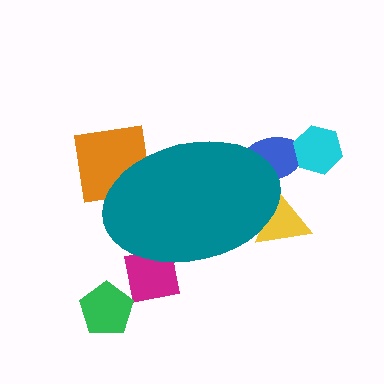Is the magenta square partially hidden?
Yes, the magenta square is partially hidden behind the teal ellipse.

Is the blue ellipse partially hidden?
Yes, the blue ellipse is partially hidden behind the teal ellipse.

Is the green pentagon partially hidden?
No, the green pentagon is fully visible.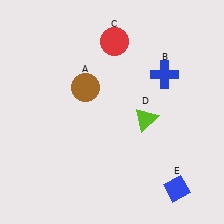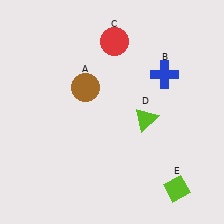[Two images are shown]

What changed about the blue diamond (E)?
In Image 1, E is blue. In Image 2, it changed to lime.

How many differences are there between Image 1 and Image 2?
There is 1 difference between the two images.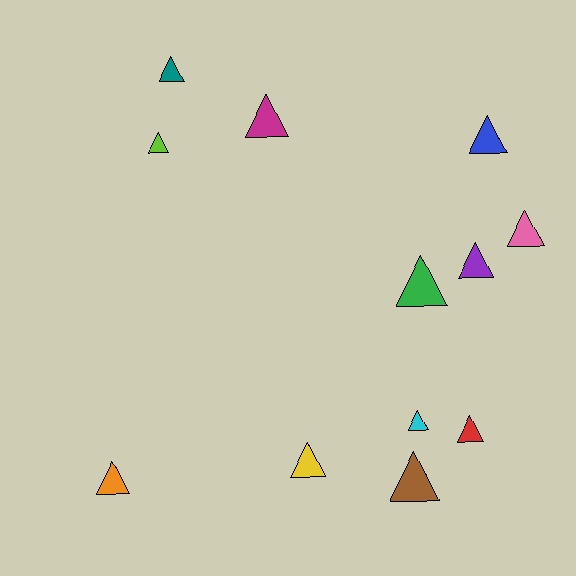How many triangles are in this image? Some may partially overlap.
There are 12 triangles.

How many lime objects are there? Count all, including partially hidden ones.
There is 1 lime object.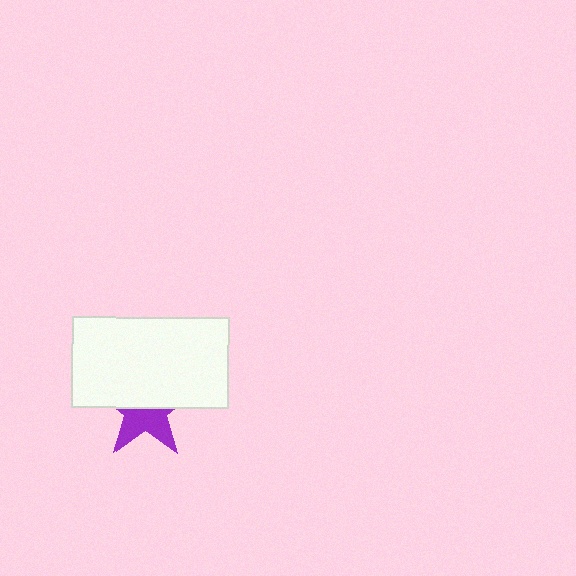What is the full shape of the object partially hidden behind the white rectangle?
The partially hidden object is a purple star.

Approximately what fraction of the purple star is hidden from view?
Roughly 54% of the purple star is hidden behind the white rectangle.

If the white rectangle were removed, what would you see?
You would see the complete purple star.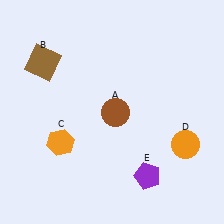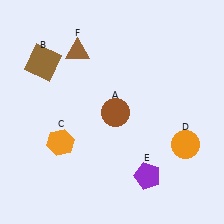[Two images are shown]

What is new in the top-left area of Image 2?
A brown triangle (F) was added in the top-left area of Image 2.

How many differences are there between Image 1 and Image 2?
There is 1 difference between the two images.